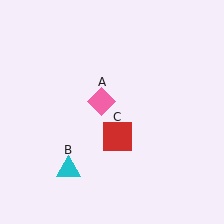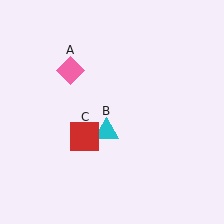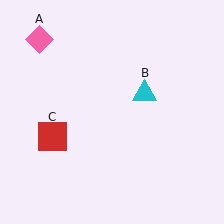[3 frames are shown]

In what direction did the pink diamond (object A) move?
The pink diamond (object A) moved up and to the left.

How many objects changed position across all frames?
3 objects changed position: pink diamond (object A), cyan triangle (object B), red square (object C).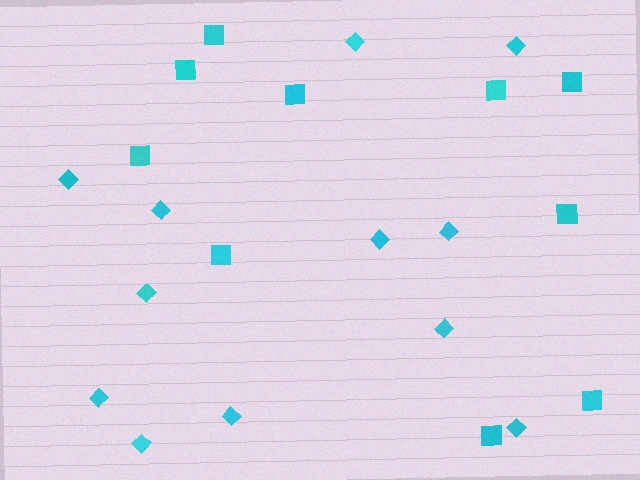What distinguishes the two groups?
There are 2 groups: one group of squares (10) and one group of diamonds (12).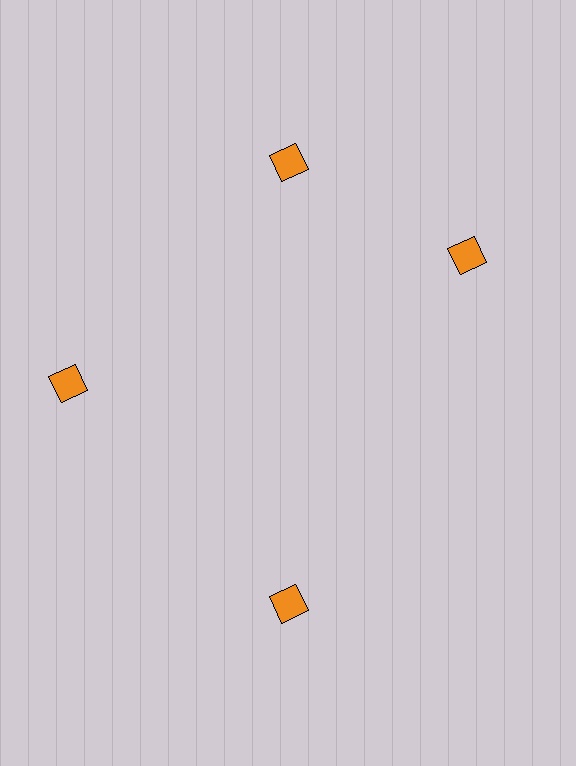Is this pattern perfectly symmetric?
No. The 4 orange squares are arranged in a ring, but one element near the 3 o'clock position is rotated out of alignment along the ring, breaking the 4-fold rotational symmetry.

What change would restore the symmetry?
The symmetry would be restored by rotating it back into even spacing with its neighbors so that all 4 squares sit at equal angles and equal distance from the center.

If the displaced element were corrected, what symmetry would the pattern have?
It would have 4-fold rotational symmetry — the pattern would map onto itself every 90 degrees.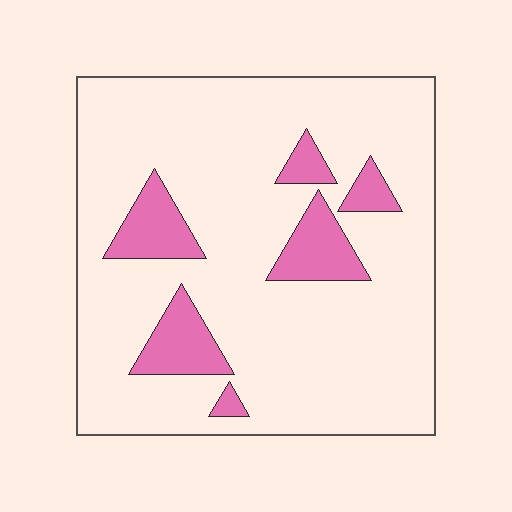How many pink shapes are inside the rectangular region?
6.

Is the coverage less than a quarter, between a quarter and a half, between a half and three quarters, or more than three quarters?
Less than a quarter.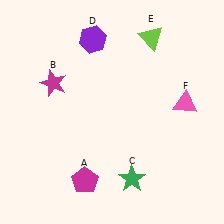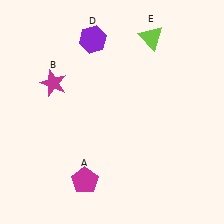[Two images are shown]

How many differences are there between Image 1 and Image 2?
There are 2 differences between the two images.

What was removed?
The green star (C), the pink triangle (F) were removed in Image 2.